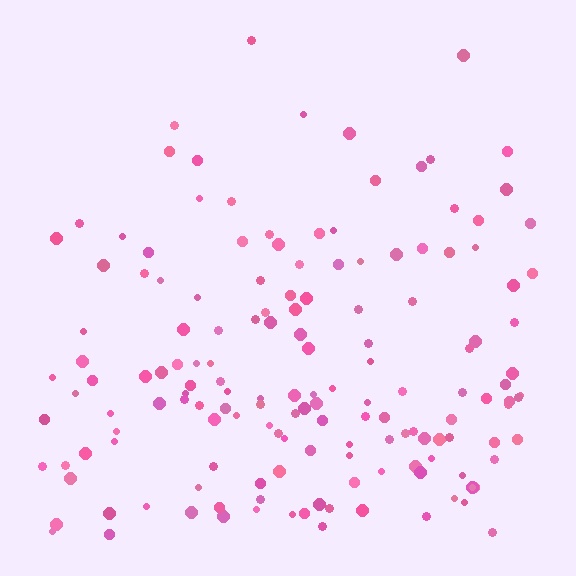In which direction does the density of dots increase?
From top to bottom, with the bottom side densest.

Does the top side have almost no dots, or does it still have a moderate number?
Still a moderate number, just noticeably fewer than the bottom.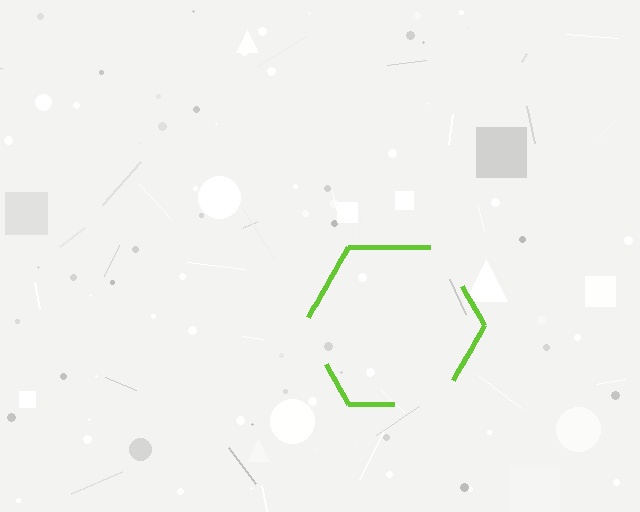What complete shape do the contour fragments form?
The contour fragments form a hexagon.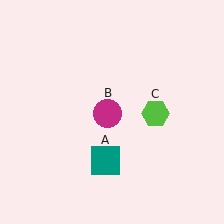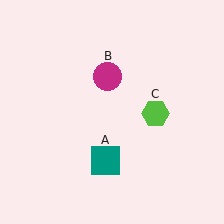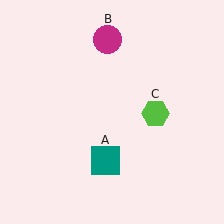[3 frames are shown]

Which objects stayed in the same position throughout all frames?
Teal square (object A) and lime hexagon (object C) remained stationary.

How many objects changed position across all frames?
1 object changed position: magenta circle (object B).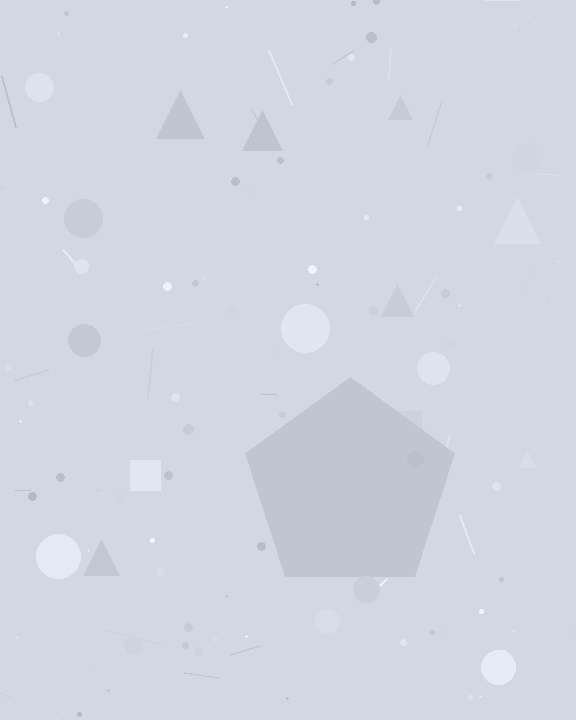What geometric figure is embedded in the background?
A pentagon is embedded in the background.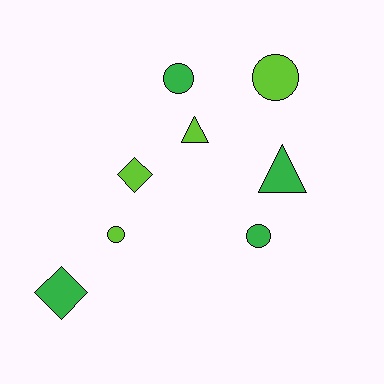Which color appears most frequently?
Lime, with 4 objects.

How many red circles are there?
There are no red circles.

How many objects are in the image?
There are 8 objects.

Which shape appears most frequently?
Circle, with 4 objects.